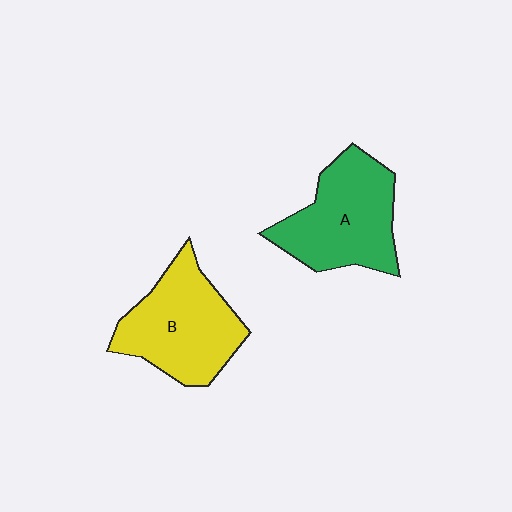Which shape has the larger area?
Shape B (yellow).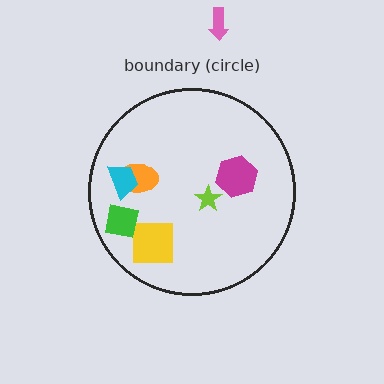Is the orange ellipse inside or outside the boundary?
Inside.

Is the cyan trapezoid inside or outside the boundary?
Inside.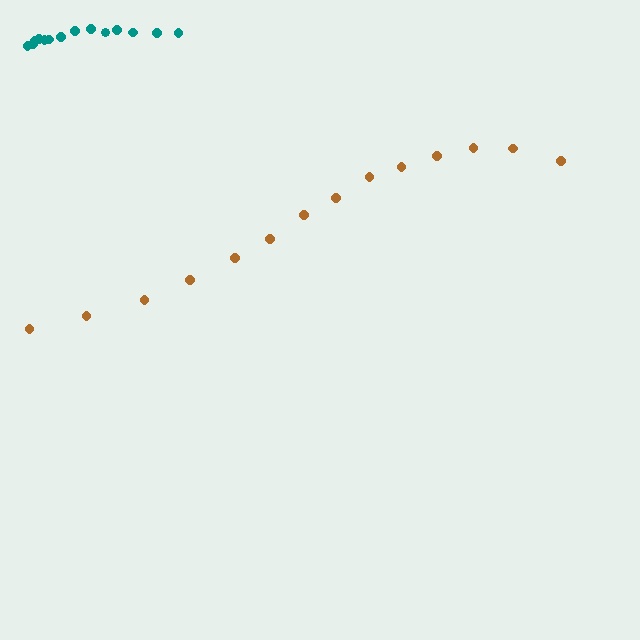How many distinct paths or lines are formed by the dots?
There are 2 distinct paths.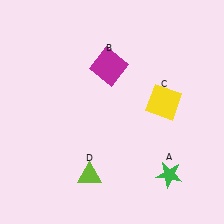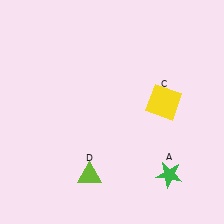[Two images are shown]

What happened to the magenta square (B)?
The magenta square (B) was removed in Image 2. It was in the top-left area of Image 1.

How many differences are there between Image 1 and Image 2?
There is 1 difference between the two images.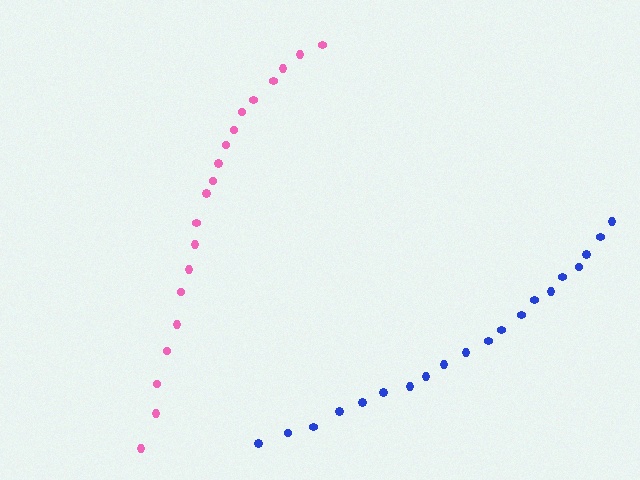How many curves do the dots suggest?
There are 2 distinct paths.